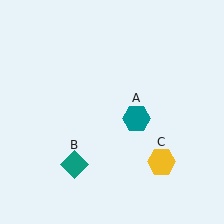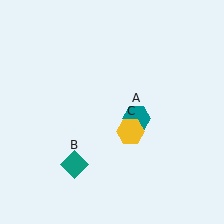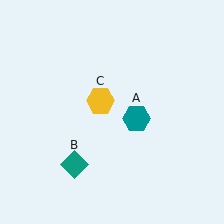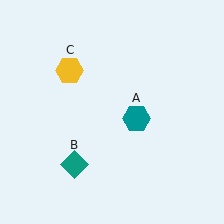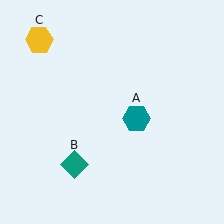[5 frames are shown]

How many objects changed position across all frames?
1 object changed position: yellow hexagon (object C).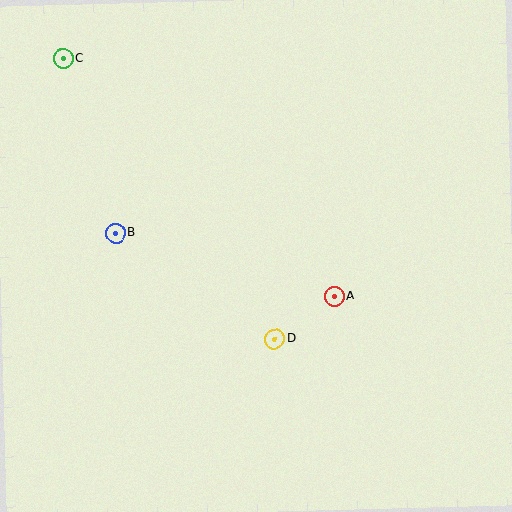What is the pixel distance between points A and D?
The distance between A and D is 73 pixels.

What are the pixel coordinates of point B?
Point B is at (116, 233).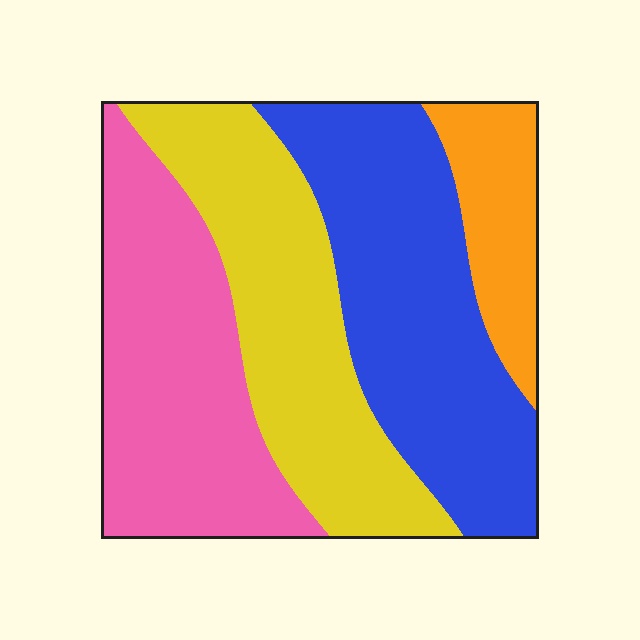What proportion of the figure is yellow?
Yellow covers roughly 30% of the figure.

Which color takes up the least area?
Orange, at roughly 10%.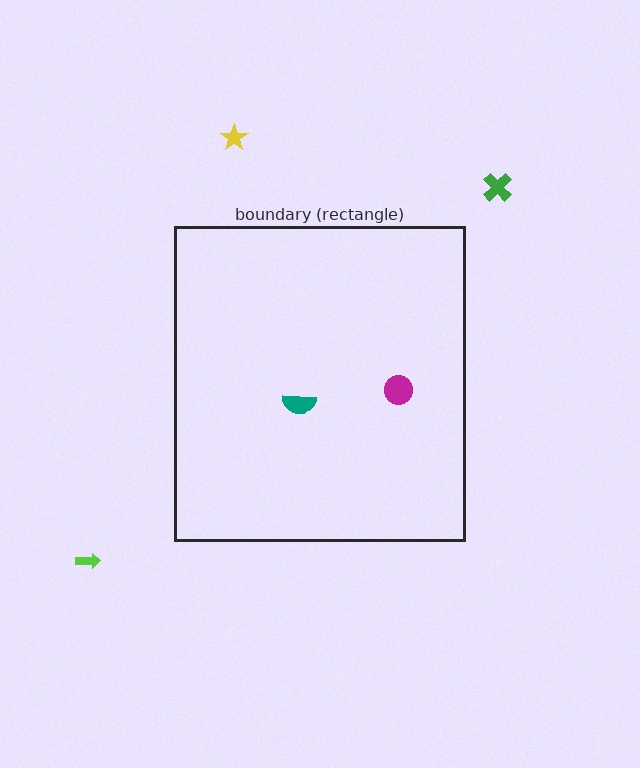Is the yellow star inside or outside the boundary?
Outside.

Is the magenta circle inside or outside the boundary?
Inside.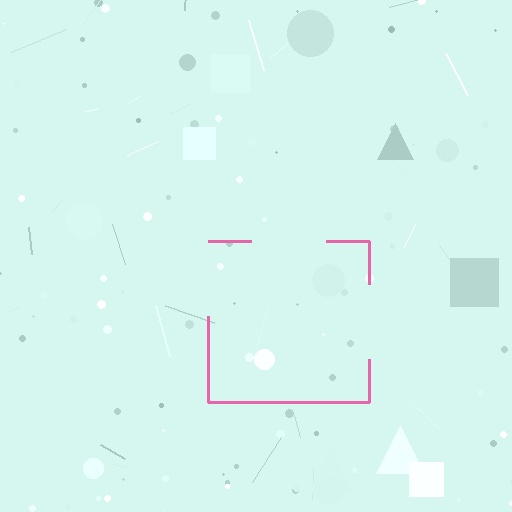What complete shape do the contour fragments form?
The contour fragments form a square.